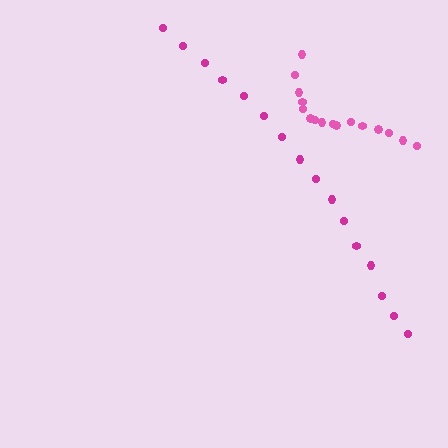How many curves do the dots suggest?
There are 2 distinct paths.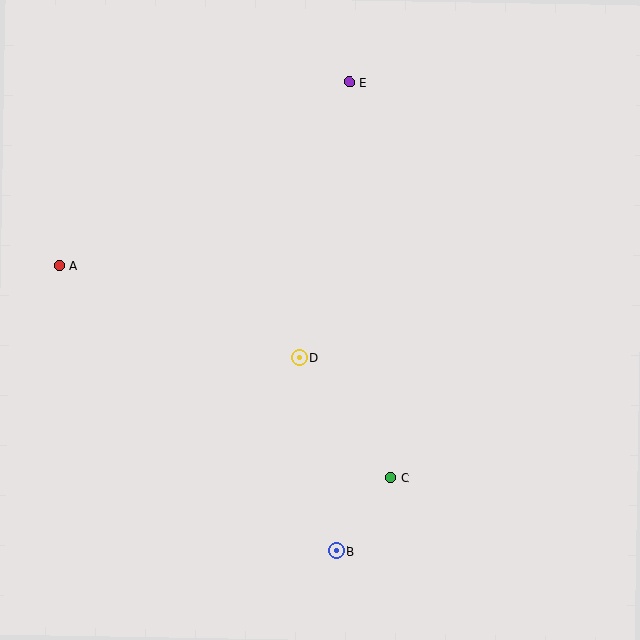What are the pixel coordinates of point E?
Point E is at (349, 82).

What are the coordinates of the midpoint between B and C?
The midpoint between B and C is at (364, 515).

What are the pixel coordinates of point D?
Point D is at (299, 358).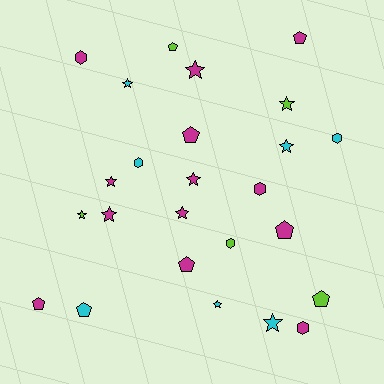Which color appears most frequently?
Magenta, with 13 objects.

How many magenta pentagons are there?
There are 5 magenta pentagons.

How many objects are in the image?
There are 25 objects.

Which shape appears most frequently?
Star, with 11 objects.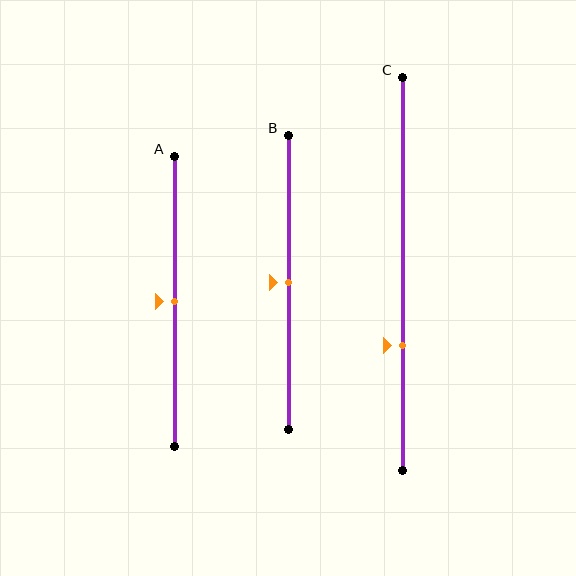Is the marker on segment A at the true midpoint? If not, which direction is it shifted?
Yes, the marker on segment A is at the true midpoint.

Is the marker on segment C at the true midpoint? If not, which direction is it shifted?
No, the marker on segment C is shifted downward by about 18% of the segment length.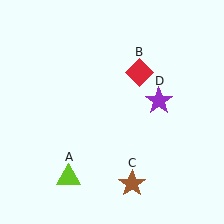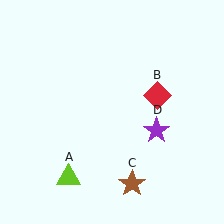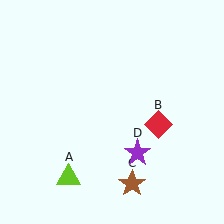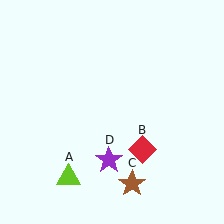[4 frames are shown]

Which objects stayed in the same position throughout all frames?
Lime triangle (object A) and brown star (object C) remained stationary.